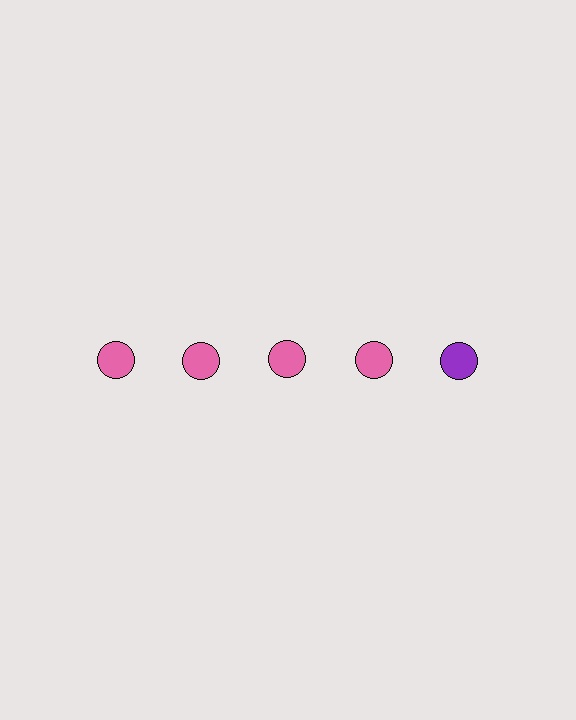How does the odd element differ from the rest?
It has a different color: purple instead of pink.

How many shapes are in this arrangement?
There are 5 shapes arranged in a grid pattern.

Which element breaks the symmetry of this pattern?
The purple circle in the top row, rightmost column breaks the symmetry. All other shapes are pink circles.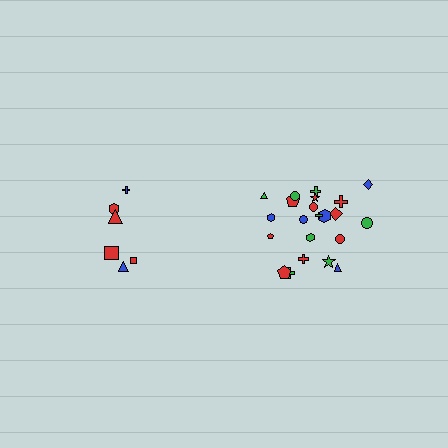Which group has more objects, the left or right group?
The right group.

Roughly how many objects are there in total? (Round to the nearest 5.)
Roughly 30 objects in total.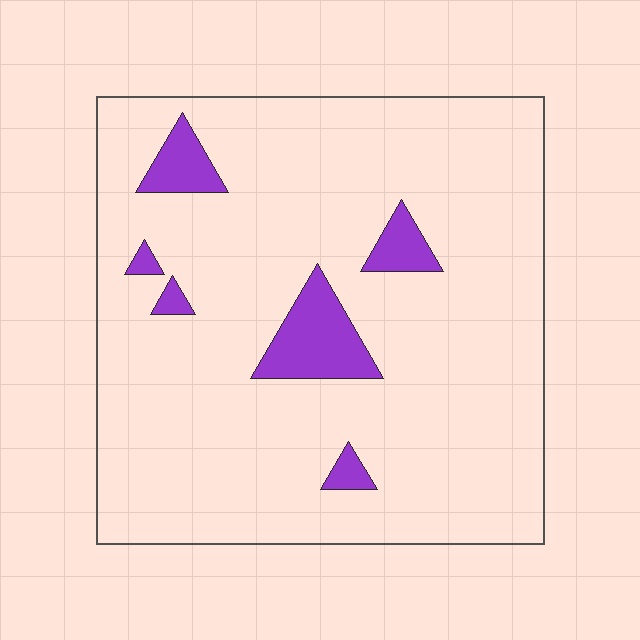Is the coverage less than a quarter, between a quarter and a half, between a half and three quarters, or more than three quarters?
Less than a quarter.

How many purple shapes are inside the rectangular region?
6.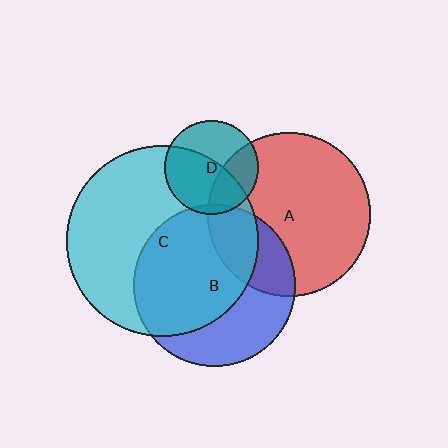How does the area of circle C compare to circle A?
Approximately 1.4 times.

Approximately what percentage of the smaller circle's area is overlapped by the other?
Approximately 20%.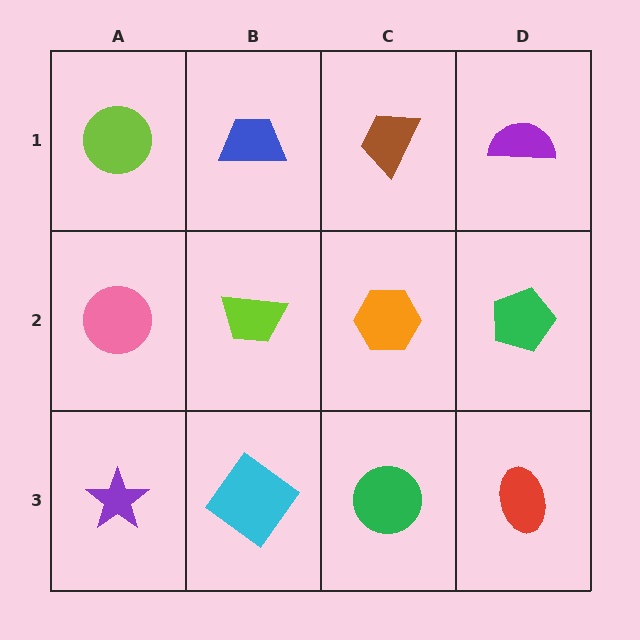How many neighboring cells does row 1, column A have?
2.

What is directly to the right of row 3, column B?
A green circle.